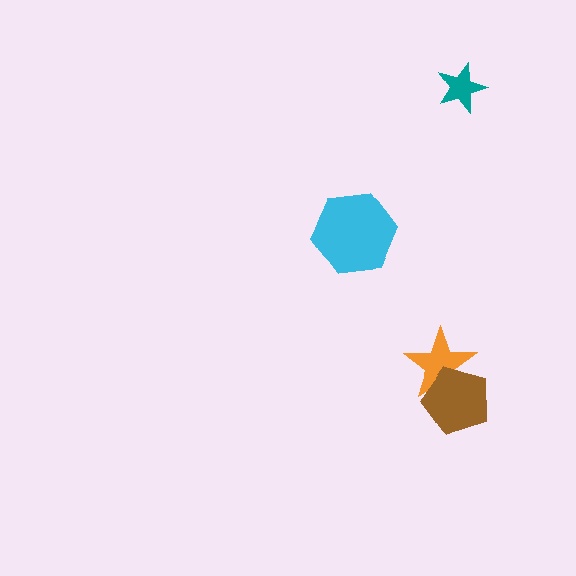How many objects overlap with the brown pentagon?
1 object overlaps with the brown pentagon.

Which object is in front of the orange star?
The brown pentagon is in front of the orange star.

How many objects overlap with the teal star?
0 objects overlap with the teal star.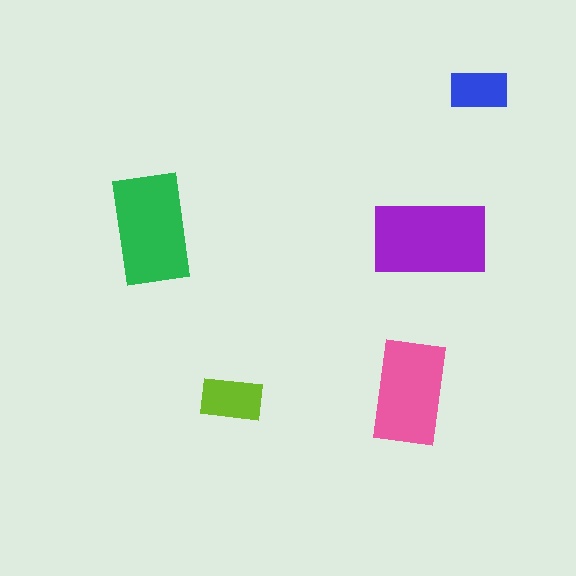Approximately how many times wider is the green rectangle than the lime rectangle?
About 2 times wider.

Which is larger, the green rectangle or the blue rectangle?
The green one.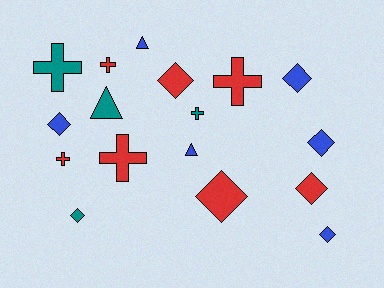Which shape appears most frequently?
Diamond, with 8 objects.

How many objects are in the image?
There are 17 objects.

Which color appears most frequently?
Red, with 7 objects.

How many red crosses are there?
There are 4 red crosses.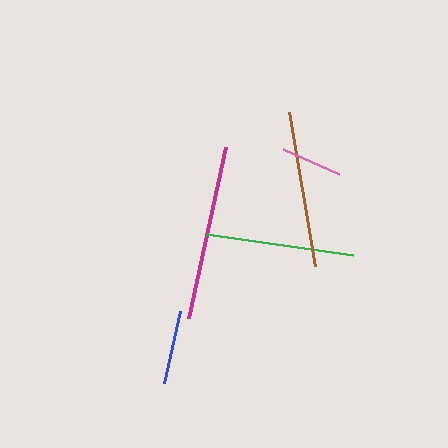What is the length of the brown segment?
The brown segment is approximately 156 pixels long.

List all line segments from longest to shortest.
From longest to shortest: magenta, brown, green, blue, pink.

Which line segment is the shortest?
The pink line is the shortest at approximately 62 pixels.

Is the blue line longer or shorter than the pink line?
The blue line is longer than the pink line.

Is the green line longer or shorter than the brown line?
The brown line is longer than the green line.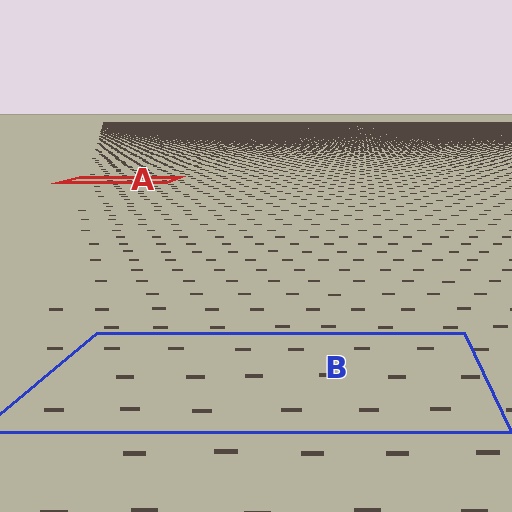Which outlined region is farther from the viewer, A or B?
Region A is farther from the viewer — the texture elements inside it appear smaller and more densely packed.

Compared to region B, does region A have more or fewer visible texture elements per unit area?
Region A has more texture elements per unit area — they are packed more densely because it is farther away.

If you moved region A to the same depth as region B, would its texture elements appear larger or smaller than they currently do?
They would appear larger. At a closer depth, the same texture elements are projected at a bigger on-screen size.